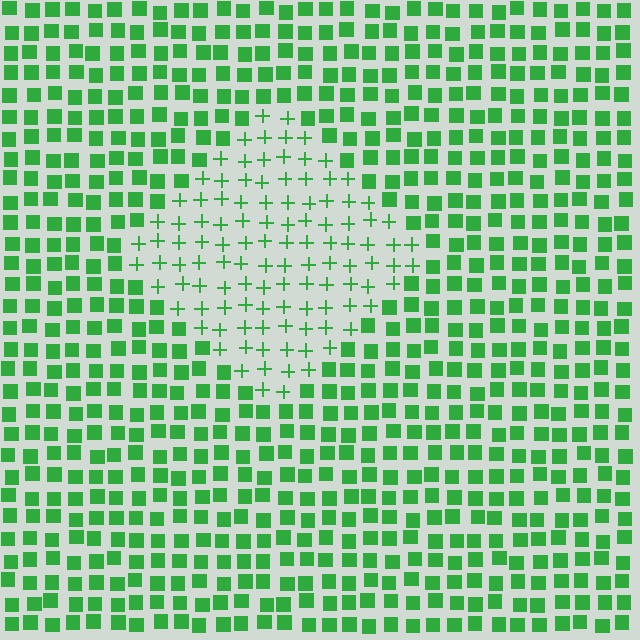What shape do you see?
I see a diamond.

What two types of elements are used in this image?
The image uses plus signs inside the diamond region and squares outside it.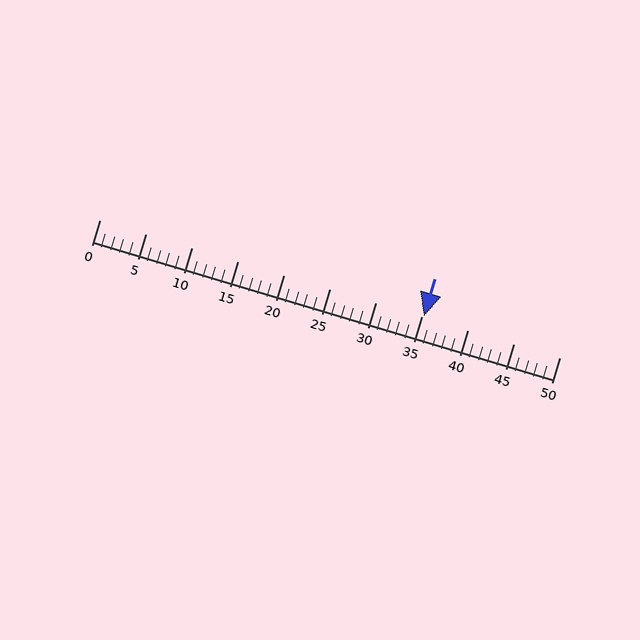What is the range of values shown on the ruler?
The ruler shows values from 0 to 50.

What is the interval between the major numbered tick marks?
The major tick marks are spaced 5 units apart.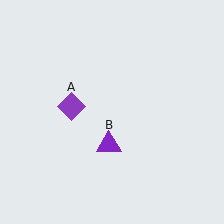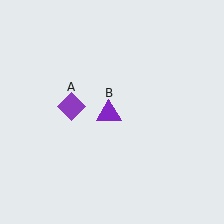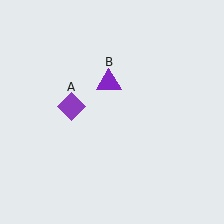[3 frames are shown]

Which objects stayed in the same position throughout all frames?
Purple diamond (object A) remained stationary.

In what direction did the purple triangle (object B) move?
The purple triangle (object B) moved up.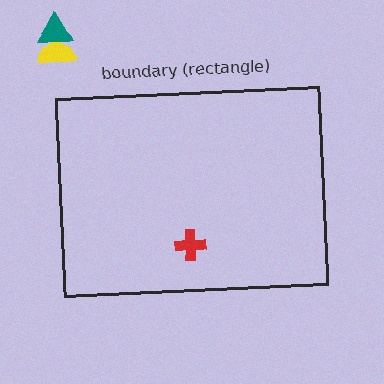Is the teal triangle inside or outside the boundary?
Outside.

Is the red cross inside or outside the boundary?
Inside.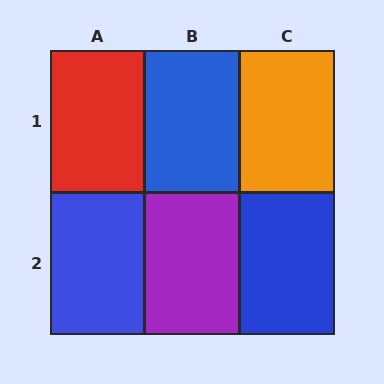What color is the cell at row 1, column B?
Blue.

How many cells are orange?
1 cell is orange.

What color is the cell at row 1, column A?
Red.